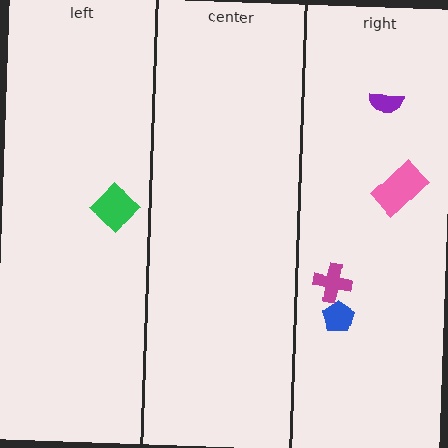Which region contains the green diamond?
The left region.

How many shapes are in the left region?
1.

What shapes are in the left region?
The green diamond.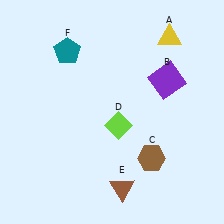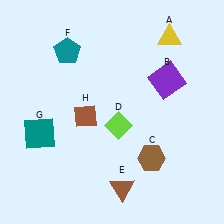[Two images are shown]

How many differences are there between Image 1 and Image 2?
There are 2 differences between the two images.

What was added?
A teal square (G), a brown diamond (H) were added in Image 2.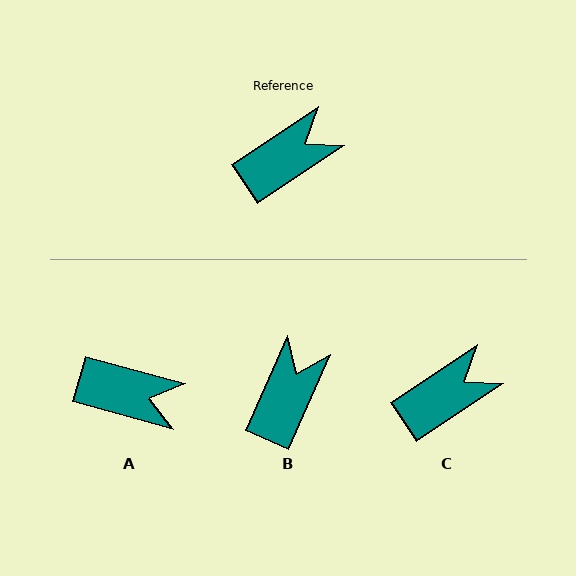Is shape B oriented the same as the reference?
No, it is off by about 32 degrees.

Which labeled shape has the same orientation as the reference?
C.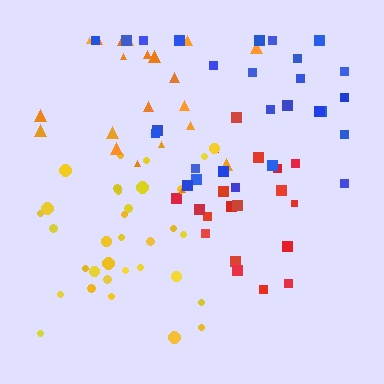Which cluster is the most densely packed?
Yellow.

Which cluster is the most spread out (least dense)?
Orange.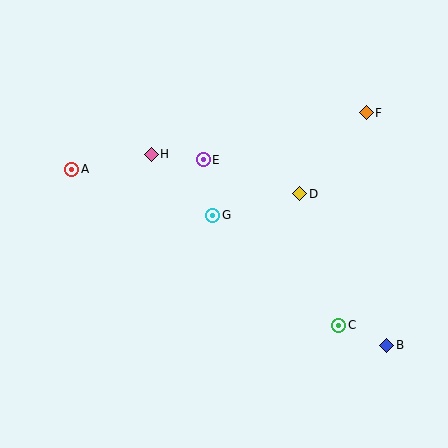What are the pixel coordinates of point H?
Point H is at (151, 154).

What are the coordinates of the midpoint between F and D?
The midpoint between F and D is at (333, 153).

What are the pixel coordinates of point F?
Point F is at (366, 113).